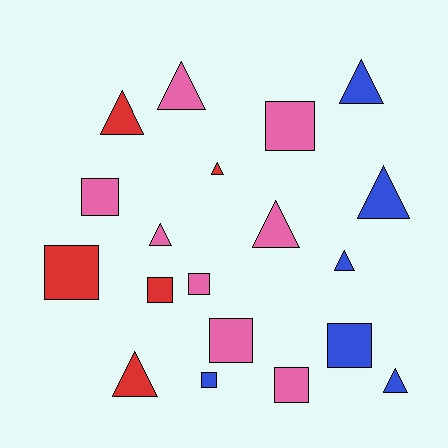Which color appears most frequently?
Pink, with 8 objects.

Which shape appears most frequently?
Triangle, with 10 objects.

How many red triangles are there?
There are 3 red triangles.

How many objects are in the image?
There are 19 objects.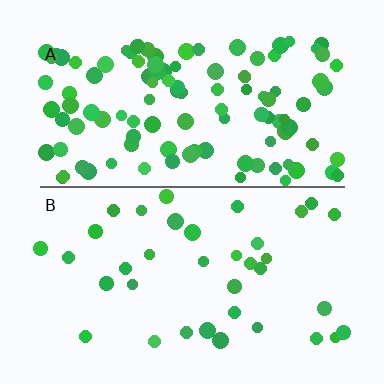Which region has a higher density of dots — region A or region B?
A (the top).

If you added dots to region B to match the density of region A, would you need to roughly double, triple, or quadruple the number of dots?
Approximately triple.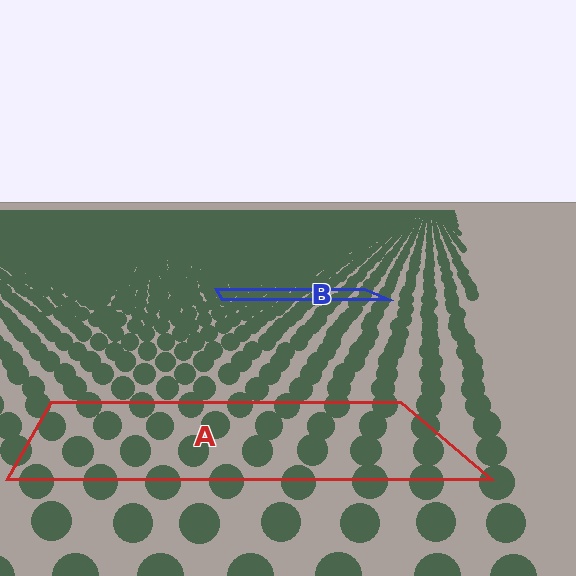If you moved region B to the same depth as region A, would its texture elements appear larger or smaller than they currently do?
They would appear larger. At a closer depth, the same texture elements are projected at a bigger on-screen size.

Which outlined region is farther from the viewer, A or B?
Region B is farther from the viewer — the texture elements inside it appear smaller and more densely packed.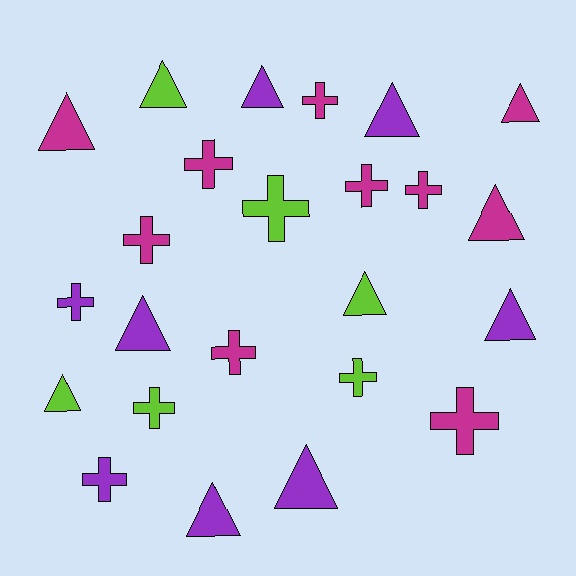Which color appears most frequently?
Magenta, with 10 objects.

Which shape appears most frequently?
Triangle, with 12 objects.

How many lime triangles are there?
There are 3 lime triangles.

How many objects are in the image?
There are 24 objects.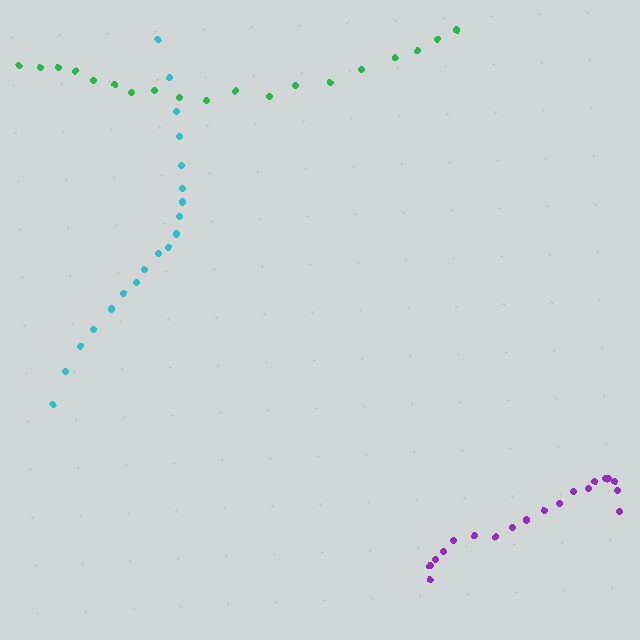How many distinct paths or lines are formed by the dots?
There are 3 distinct paths.